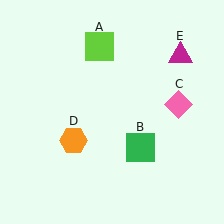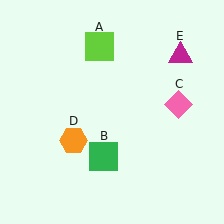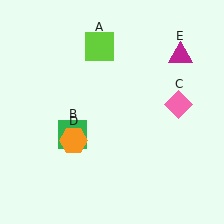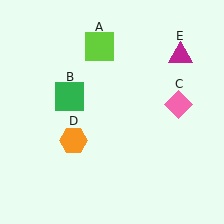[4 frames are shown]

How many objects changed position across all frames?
1 object changed position: green square (object B).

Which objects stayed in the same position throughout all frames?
Lime square (object A) and pink diamond (object C) and orange hexagon (object D) and magenta triangle (object E) remained stationary.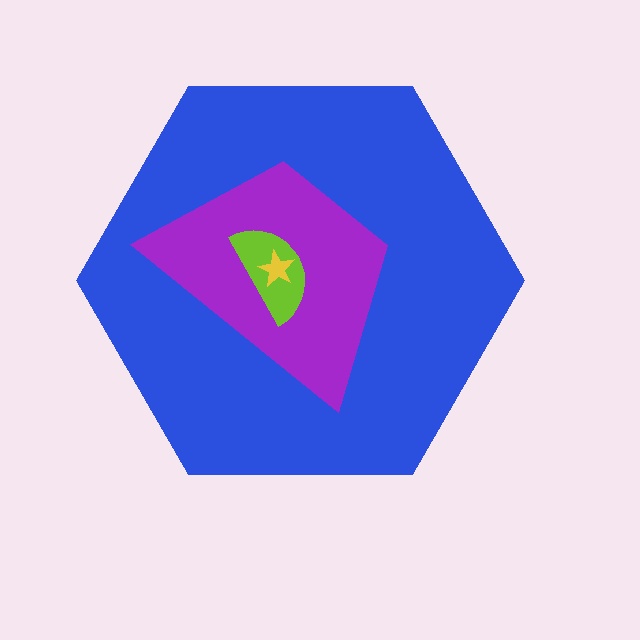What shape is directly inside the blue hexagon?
The purple trapezoid.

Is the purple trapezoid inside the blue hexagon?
Yes.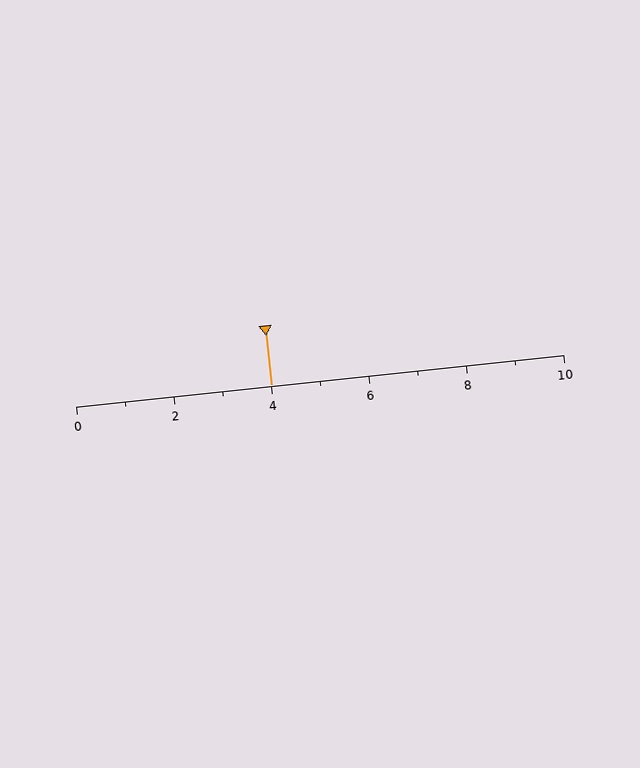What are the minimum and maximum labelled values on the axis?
The axis runs from 0 to 10.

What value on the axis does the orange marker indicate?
The marker indicates approximately 4.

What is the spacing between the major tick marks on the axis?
The major ticks are spaced 2 apart.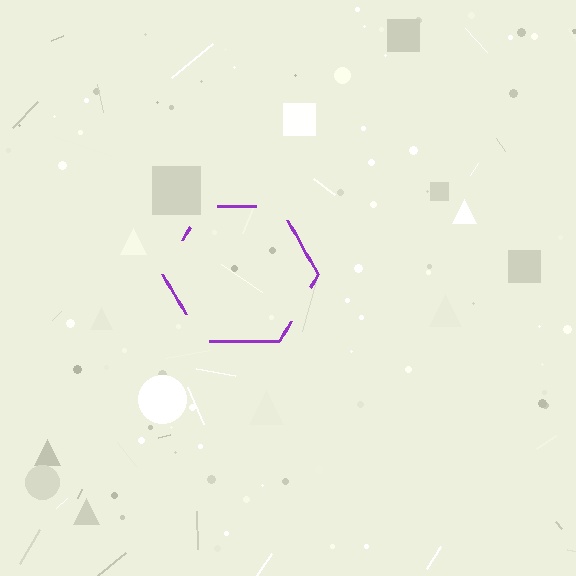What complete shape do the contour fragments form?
The contour fragments form a hexagon.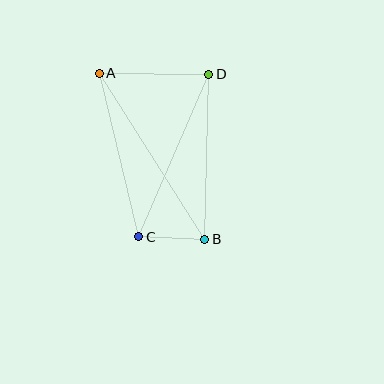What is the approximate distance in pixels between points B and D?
The distance between B and D is approximately 165 pixels.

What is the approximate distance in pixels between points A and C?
The distance between A and C is approximately 168 pixels.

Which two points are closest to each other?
Points B and C are closest to each other.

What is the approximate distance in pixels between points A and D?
The distance between A and D is approximately 110 pixels.